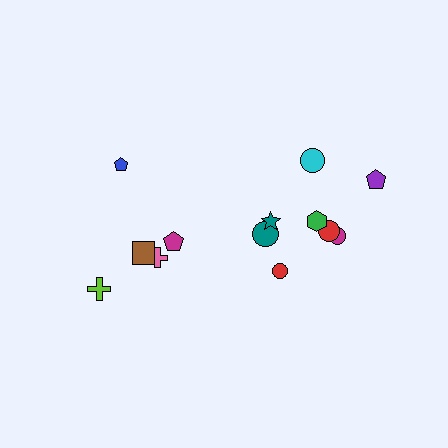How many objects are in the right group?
There are 8 objects.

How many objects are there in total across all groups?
There are 13 objects.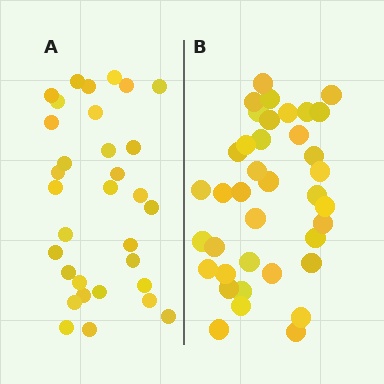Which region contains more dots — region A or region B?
Region B (the right region) has more dots.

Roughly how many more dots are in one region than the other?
Region B has about 6 more dots than region A.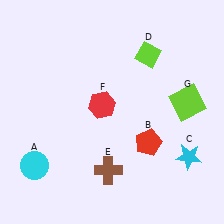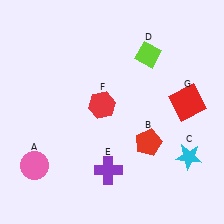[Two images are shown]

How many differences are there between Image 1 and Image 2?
There are 3 differences between the two images.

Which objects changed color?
A changed from cyan to pink. E changed from brown to purple. G changed from lime to red.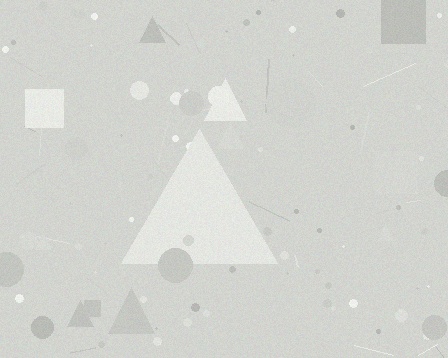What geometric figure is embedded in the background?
A triangle is embedded in the background.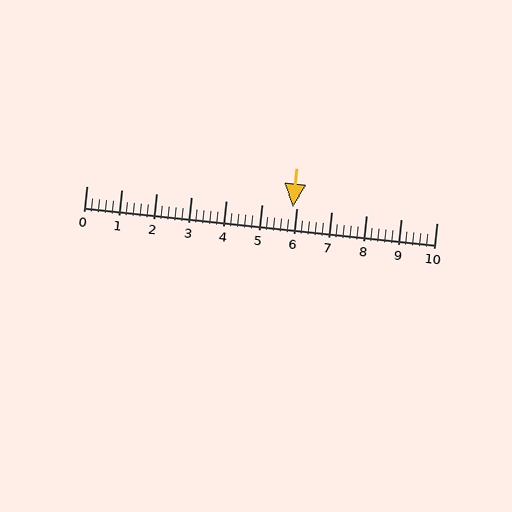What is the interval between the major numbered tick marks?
The major tick marks are spaced 1 units apart.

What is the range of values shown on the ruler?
The ruler shows values from 0 to 10.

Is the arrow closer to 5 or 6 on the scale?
The arrow is closer to 6.